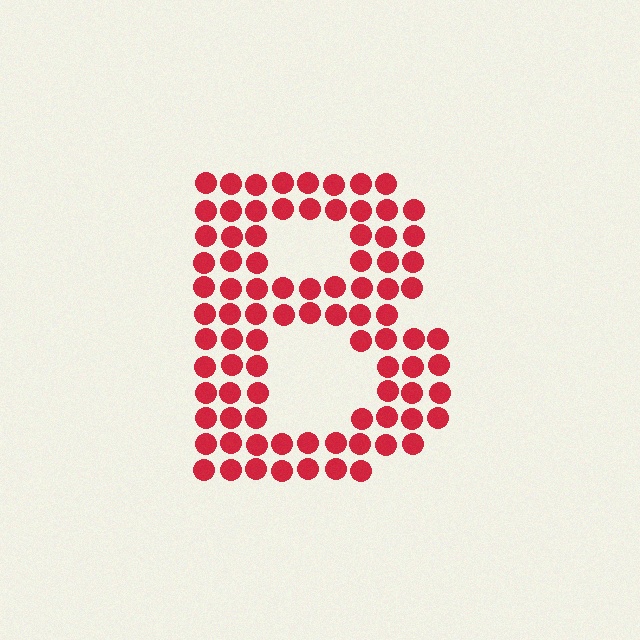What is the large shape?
The large shape is the letter B.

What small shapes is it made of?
It is made of small circles.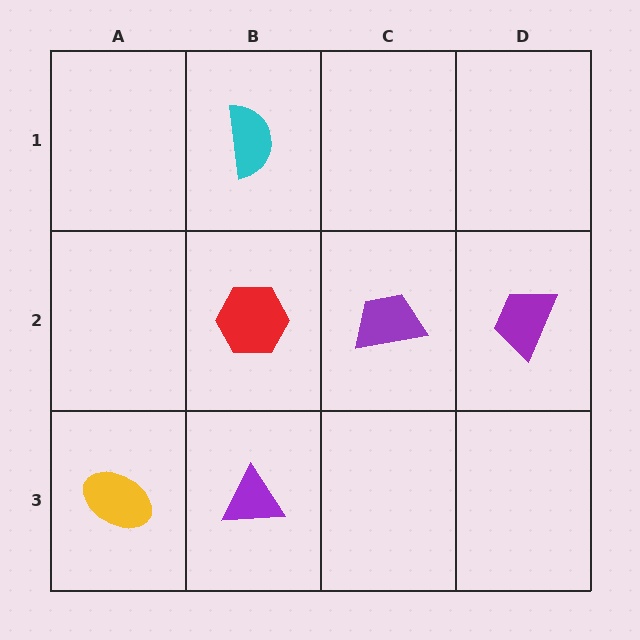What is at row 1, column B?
A cyan semicircle.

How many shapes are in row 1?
1 shape.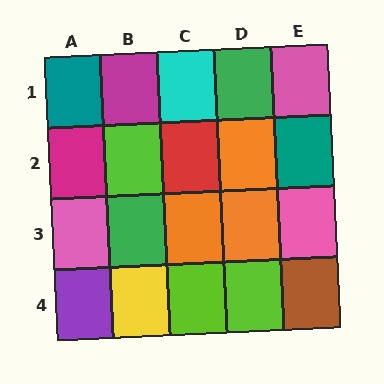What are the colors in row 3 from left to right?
Pink, green, orange, orange, pink.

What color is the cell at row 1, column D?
Green.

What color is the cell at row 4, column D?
Lime.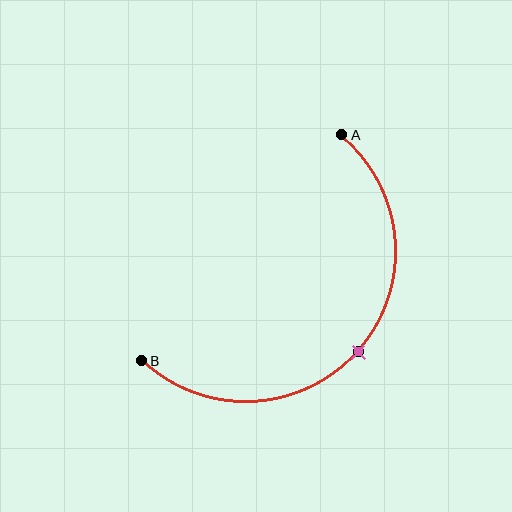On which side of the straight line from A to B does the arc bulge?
The arc bulges below and to the right of the straight line connecting A and B.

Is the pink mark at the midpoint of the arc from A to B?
Yes. The pink mark lies on the arc at equal arc-length from both A and B — it is the arc midpoint.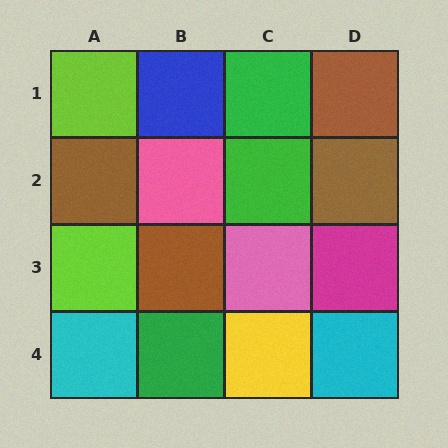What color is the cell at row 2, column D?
Brown.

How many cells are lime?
2 cells are lime.